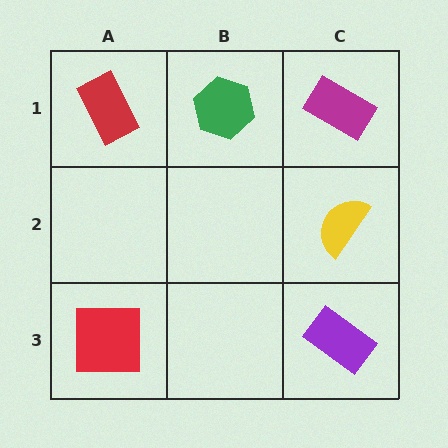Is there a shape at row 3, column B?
No, that cell is empty.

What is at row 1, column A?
A red rectangle.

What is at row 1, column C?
A magenta rectangle.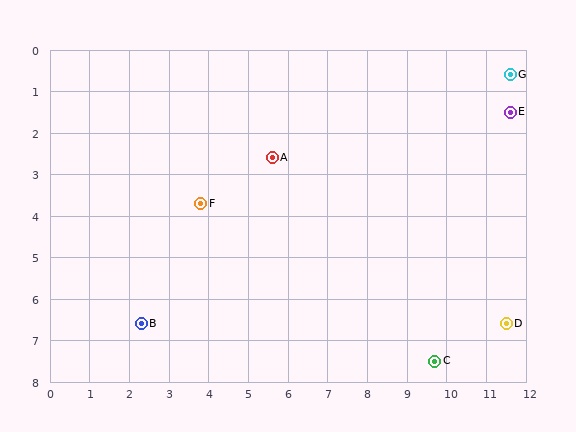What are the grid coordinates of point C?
Point C is at approximately (9.7, 7.5).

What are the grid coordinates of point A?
Point A is at approximately (5.6, 2.6).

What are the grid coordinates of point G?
Point G is at approximately (11.6, 0.6).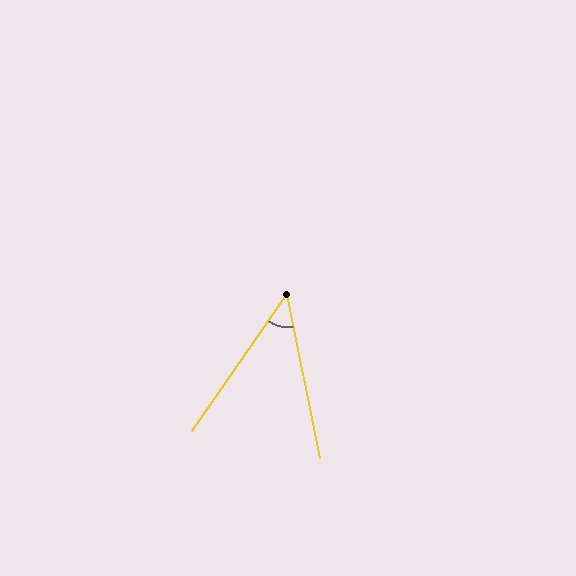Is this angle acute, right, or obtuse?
It is acute.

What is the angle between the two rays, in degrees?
Approximately 46 degrees.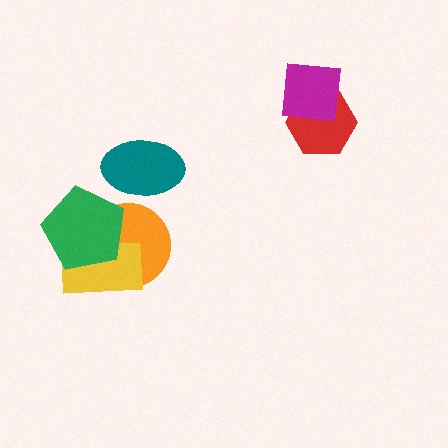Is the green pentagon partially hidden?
No, no other shape covers it.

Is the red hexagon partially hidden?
Yes, it is partially covered by another shape.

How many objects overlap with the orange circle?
2 objects overlap with the orange circle.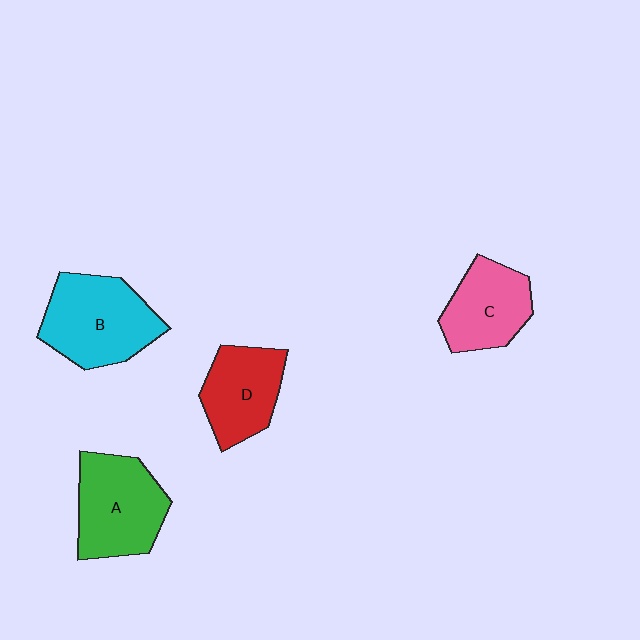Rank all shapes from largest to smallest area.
From largest to smallest: B (cyan), A (green), D (red), C (pink).